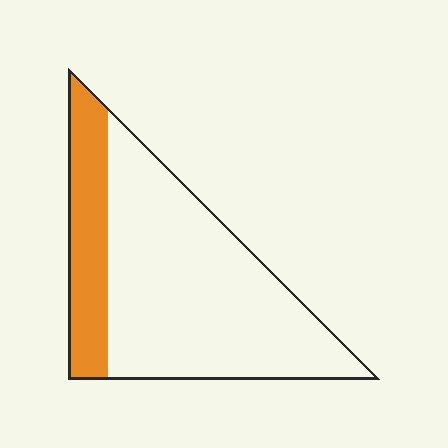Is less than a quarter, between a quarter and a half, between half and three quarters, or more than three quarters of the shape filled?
Less than a quarter.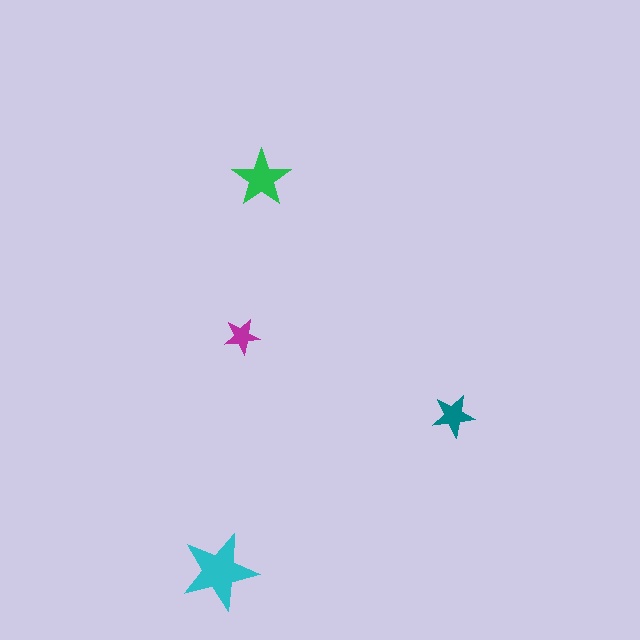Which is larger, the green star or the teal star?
The green one.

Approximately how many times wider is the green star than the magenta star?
About 1.5 times wider.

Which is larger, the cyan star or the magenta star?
The cyan one.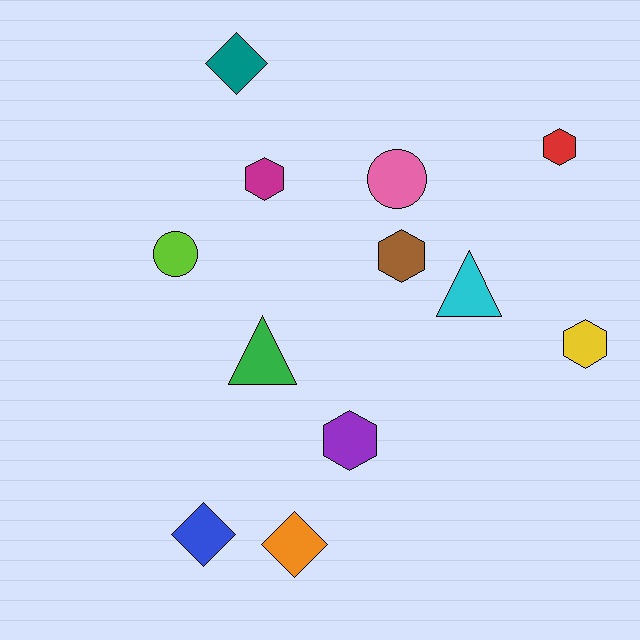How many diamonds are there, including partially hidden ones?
There are 3 diamonds.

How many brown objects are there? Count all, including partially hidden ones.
There is 1 brown object.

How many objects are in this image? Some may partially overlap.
There are 12 objects.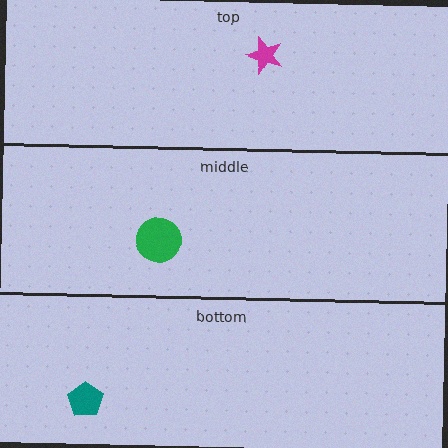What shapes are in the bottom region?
The teal pentagon.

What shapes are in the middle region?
The green circle.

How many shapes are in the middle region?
1.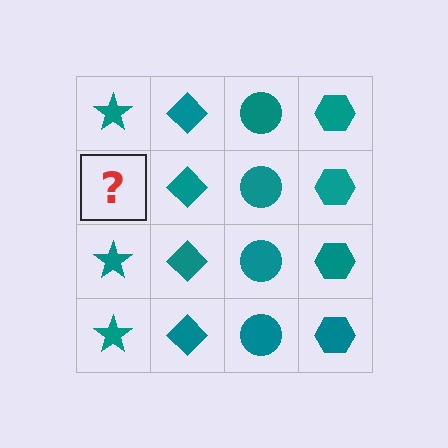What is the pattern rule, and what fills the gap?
The rule is that each column has a consistent shape. The gap should be filled with a teal star.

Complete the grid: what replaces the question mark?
The question mark should be replaced with a teal star.